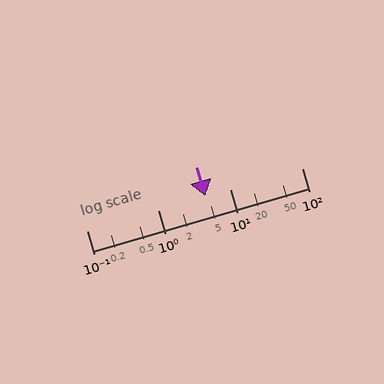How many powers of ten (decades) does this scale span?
The scale spans 3 decades, from 0.1 to 100.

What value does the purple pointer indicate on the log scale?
The pointer indicates approximately 4.5.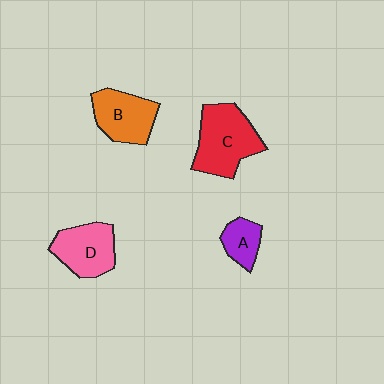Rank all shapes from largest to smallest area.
From largest to smallest: C (red), D (pink), B (orange), A (purple).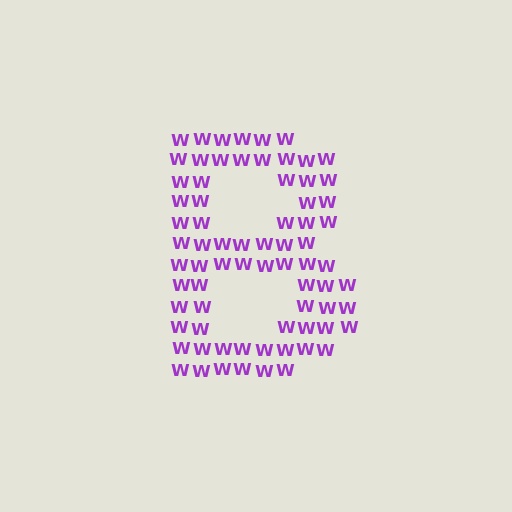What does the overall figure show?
The overall figure shows the letter B.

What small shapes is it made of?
It is made of small letter W's.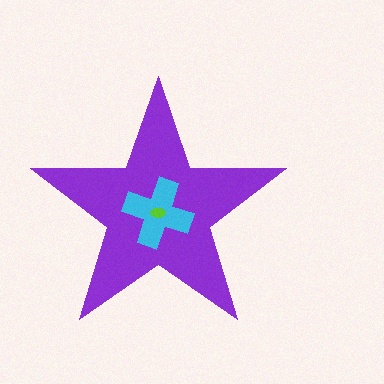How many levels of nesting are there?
3.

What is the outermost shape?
The purple star.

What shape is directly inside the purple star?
The cyan cross.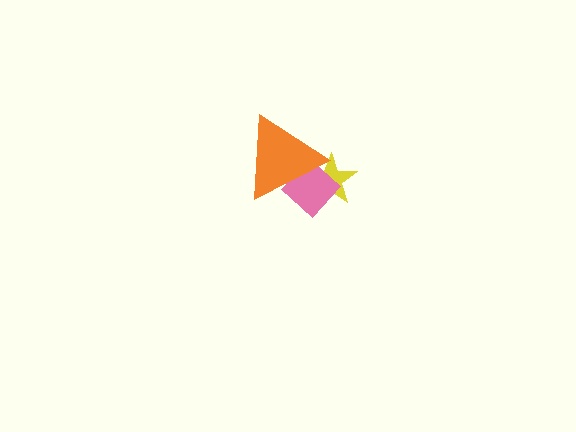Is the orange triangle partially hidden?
No, no other shape covers it.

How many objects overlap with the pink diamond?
2 objects overlap with the pink diamond.